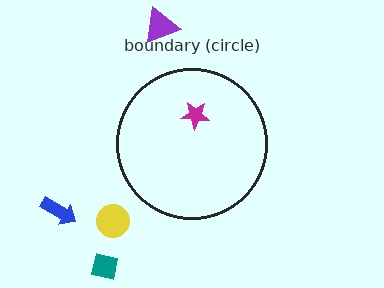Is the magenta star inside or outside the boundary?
Inside.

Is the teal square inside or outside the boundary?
Outside.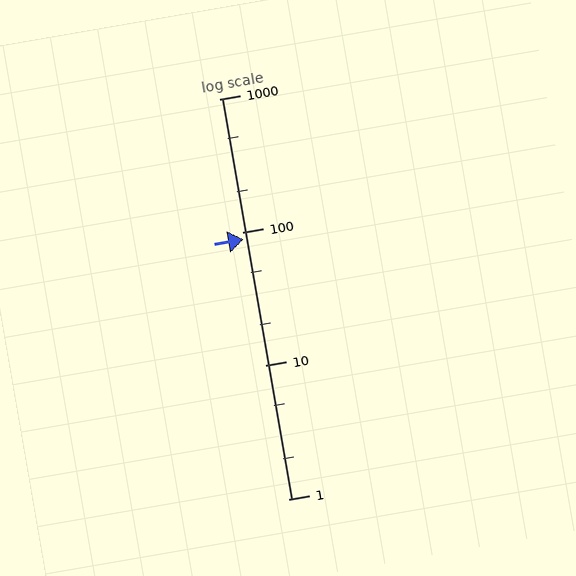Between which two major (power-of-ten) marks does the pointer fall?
The pointer is between 10 and 100.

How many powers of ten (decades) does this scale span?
The scale spans 3 decades, from 1 to 1000.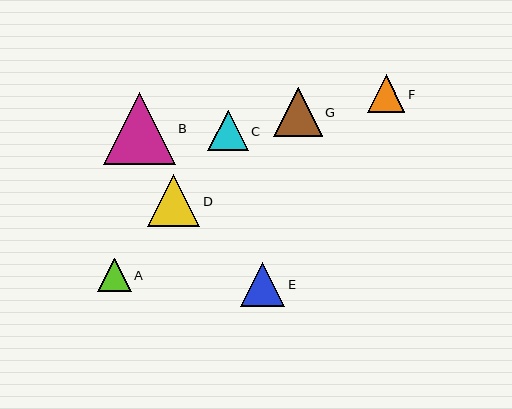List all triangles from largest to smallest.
From largest to smallest: B, D, G, E, C, F, A.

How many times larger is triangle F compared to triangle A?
Triangle F is approximately 1.1 times the size of triangle A.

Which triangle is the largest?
Triangle B is the largest with a size of approximately 72 pixels.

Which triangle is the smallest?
Triangle A is the smallest with a size of approximately 34 pixels.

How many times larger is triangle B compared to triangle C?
Triangle B is approximately 1.8 times the size of triangle C.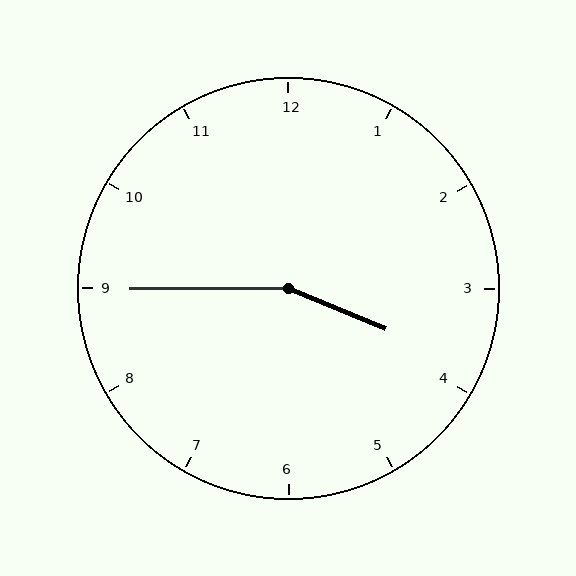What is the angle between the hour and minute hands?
Approximately 158 degrees.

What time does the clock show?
3:45.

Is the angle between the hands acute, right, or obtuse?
It is obtuse.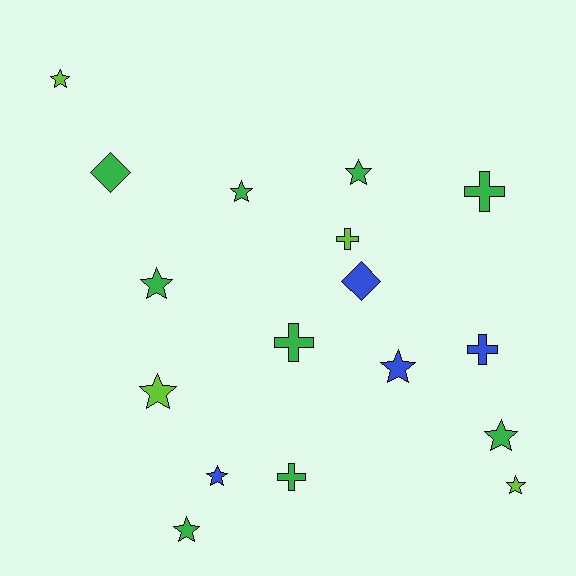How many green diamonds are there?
There is 1 green diamond.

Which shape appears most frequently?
Star, with 10 objects.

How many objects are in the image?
There are 17 objects.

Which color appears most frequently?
Green, with 9 objects.